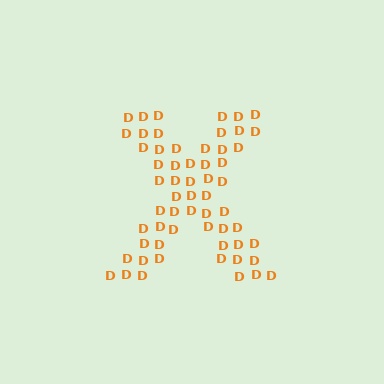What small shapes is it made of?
It is made of small letter D's.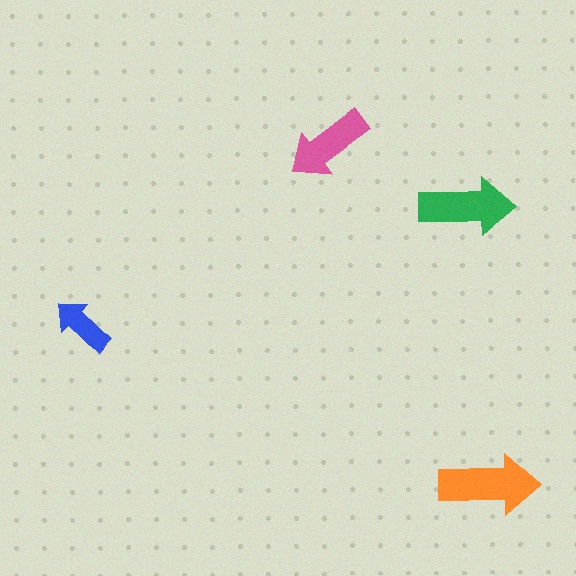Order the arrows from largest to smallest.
the orange one, the green one, the pink one, the blue one.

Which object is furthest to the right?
The orange arrow is rightmost.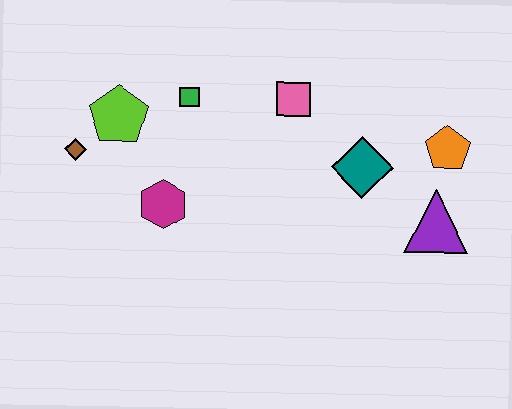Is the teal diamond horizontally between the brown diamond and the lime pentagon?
No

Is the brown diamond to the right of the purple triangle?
No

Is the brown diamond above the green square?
No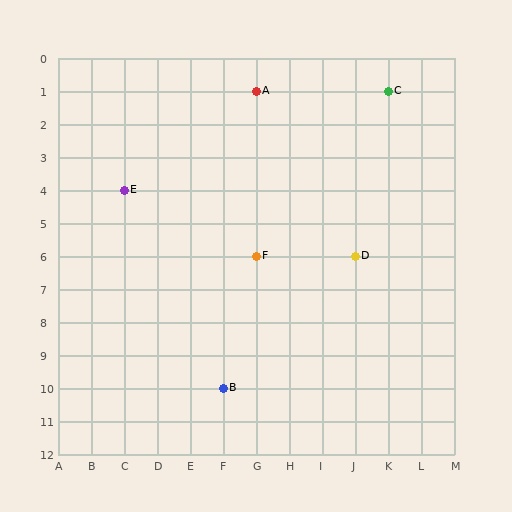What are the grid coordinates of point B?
Point B is at grid coordinates (F, 10).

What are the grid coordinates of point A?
Point A is at grid coordinates (G, 1).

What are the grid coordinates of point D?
Point D is at grid coordinates (J, 6).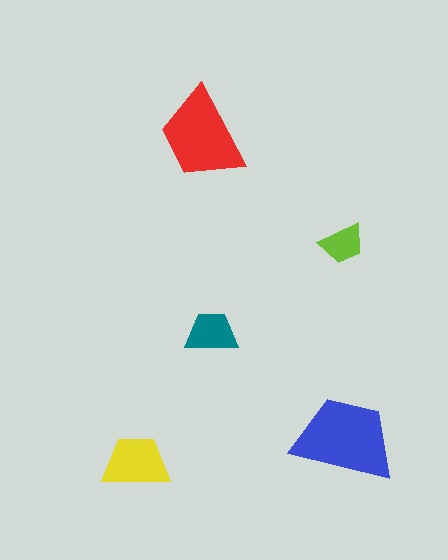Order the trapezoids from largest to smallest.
the blue one, the red one, the yellow one, the teal one, the lime one.